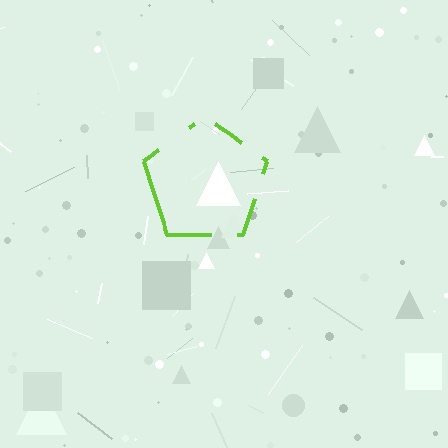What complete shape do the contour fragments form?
The contour fragments form a pentagon.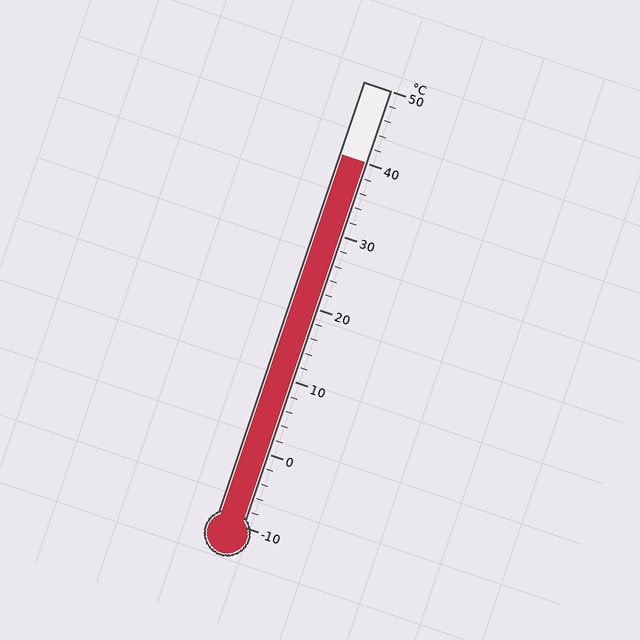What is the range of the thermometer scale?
The thermometer scale ranges from -10°C to 50°C.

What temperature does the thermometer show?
The thermometer shows approximately 40°C.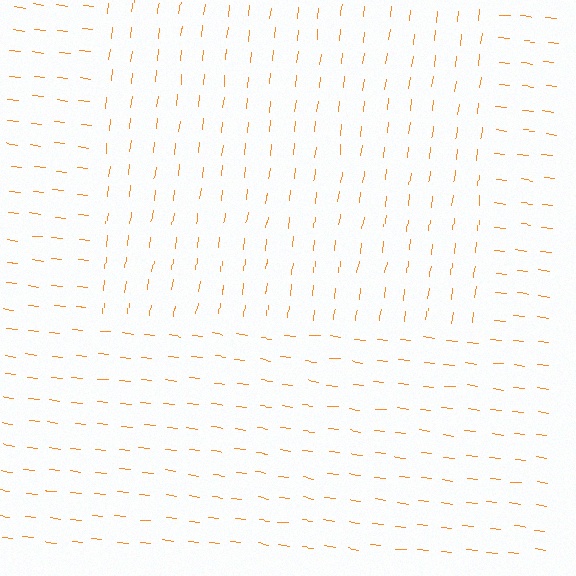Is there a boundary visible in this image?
Yes, there is a texture boundary formed by a change in line orientation.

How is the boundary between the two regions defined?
The boundary is defined purely by a change in line orientation (approximately 89 degrees difference). All lines are the same color and thickness.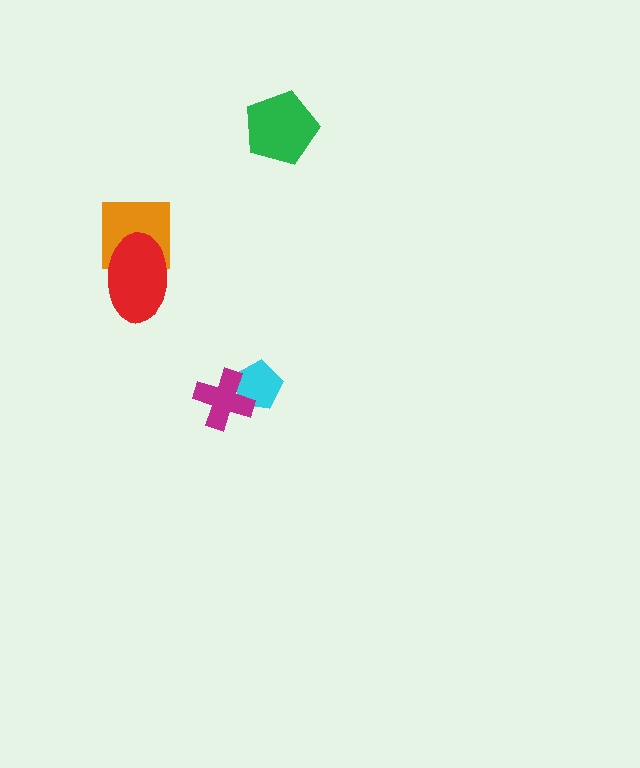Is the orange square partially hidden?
Yes, it is partially covered by another shape.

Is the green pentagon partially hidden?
No, no other shape covers it.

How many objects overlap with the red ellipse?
1 object overlaps with the red ellipse.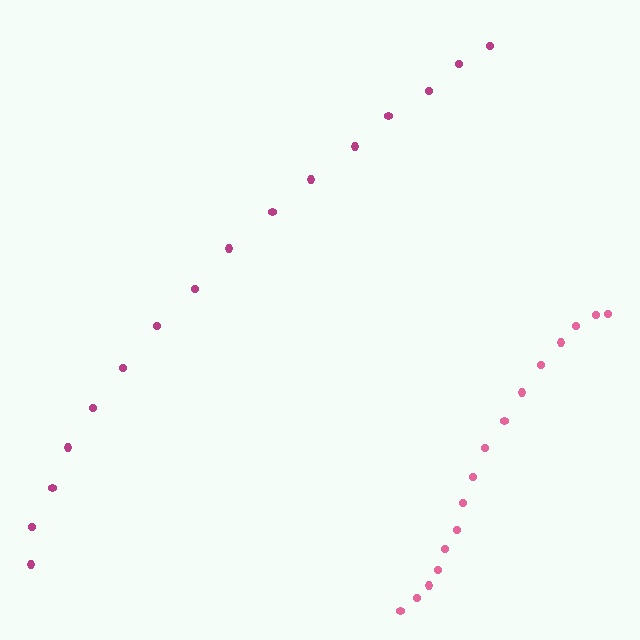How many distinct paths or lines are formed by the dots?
There are 2 distinct paths.